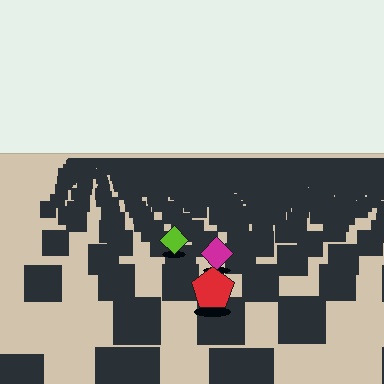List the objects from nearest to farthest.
From nearest to farthest: the red pentagon, the magenta diamond, the lime diamond.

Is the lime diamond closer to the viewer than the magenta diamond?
No. The magenta diamond is closer — you can tell from the texture gradient: the ground texture is coarser near it.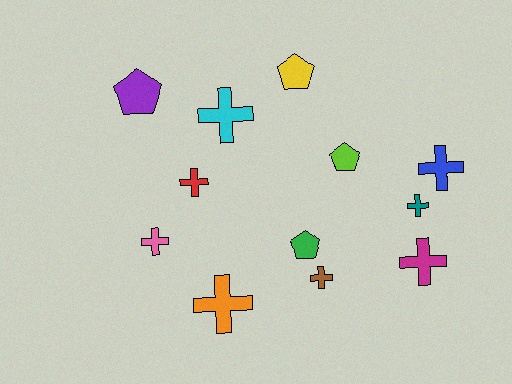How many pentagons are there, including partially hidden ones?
There are 4 pentagons.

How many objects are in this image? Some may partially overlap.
There are 12 objects.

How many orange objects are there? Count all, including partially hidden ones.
There is 1 orange object.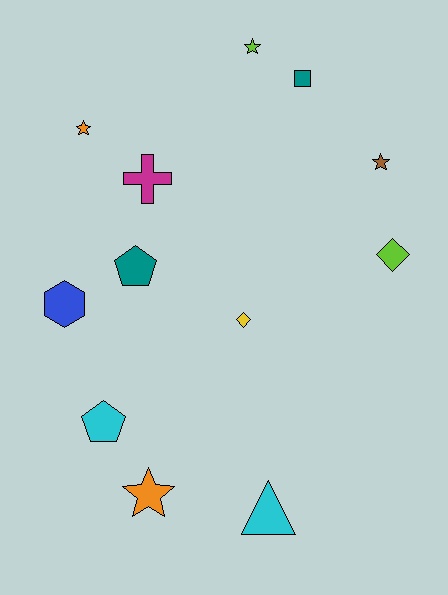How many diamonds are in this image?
There are 2 diamonds.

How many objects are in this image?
There are 12 objects.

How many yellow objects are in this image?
There is 1 yellow object.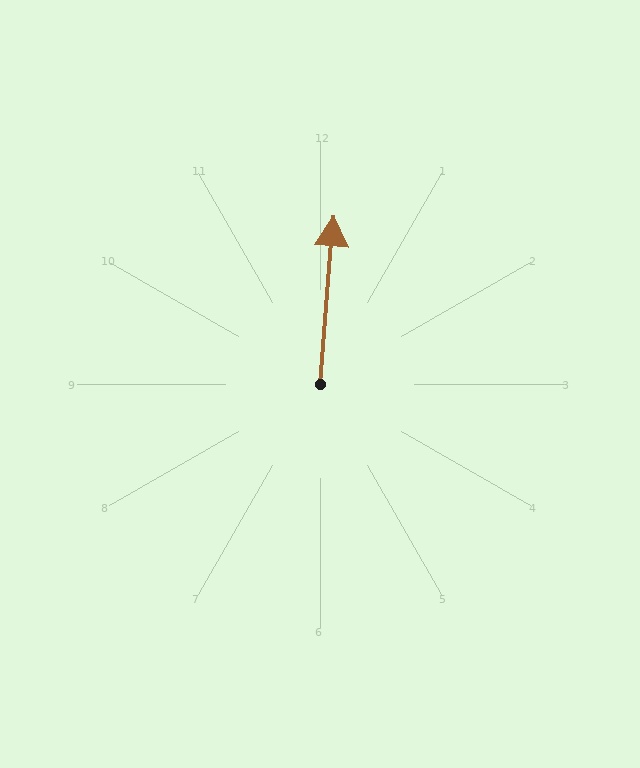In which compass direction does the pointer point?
North.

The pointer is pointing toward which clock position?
Roughly 12 o'clock.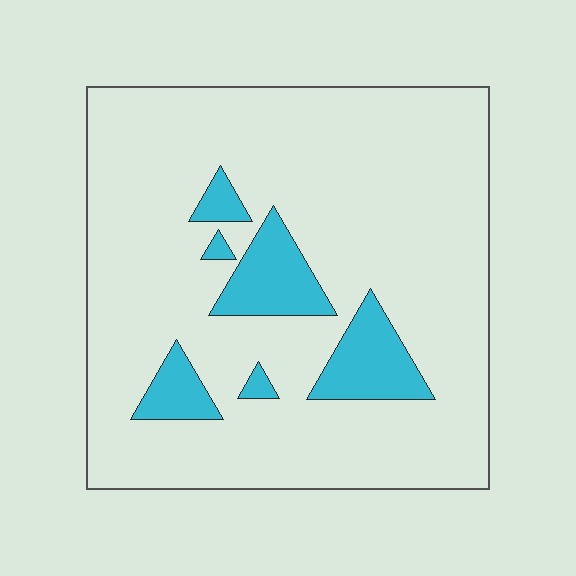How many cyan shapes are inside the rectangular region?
6.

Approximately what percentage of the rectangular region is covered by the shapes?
Approximately 15%.